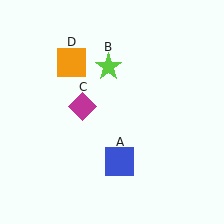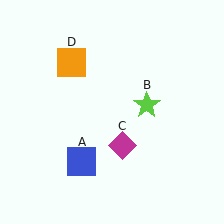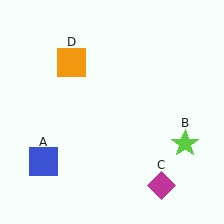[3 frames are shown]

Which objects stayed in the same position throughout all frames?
Orange square (object D) remained stationary.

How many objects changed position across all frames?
3 objects changed position: blue square (object A), lime star (object B), magenta diamond (object C).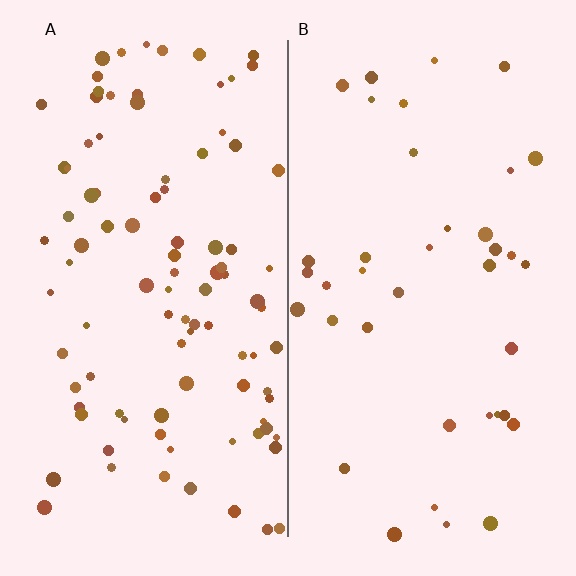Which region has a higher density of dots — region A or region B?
A (the left).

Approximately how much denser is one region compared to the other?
Approximately 2.5× — region A over region B.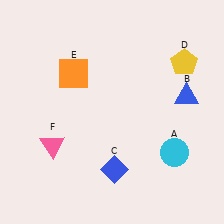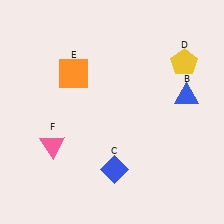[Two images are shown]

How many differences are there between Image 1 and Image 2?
There is 1 difference between the two images.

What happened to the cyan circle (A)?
The cyan circle (A) was removed in Image 2. It was in the bottom-right area of Image 1.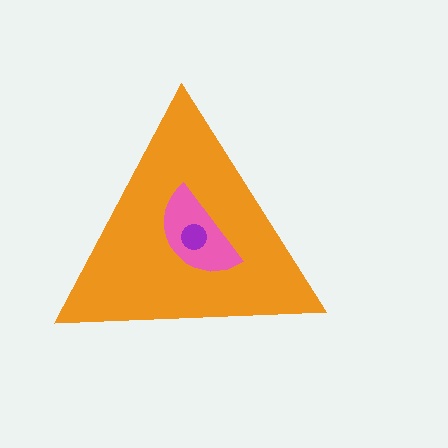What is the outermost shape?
The orange triangle.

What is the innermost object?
The purple circle.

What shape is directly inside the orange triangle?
The pink semicircle.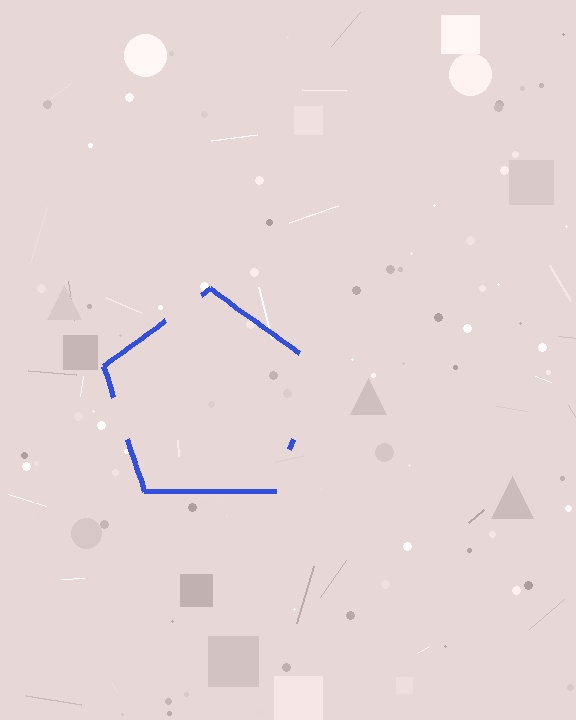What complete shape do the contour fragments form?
The contour fragments form a pentagon.